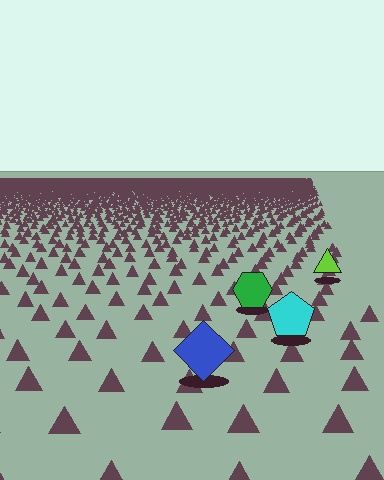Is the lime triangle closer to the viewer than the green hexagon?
No. The green hexagon is closer — you can tell from the texture gradient: the ground texture is coarser near it.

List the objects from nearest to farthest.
From nearest to farthest: the blue diamond, the cyan pentagon, the green hexagon, the lime triangle.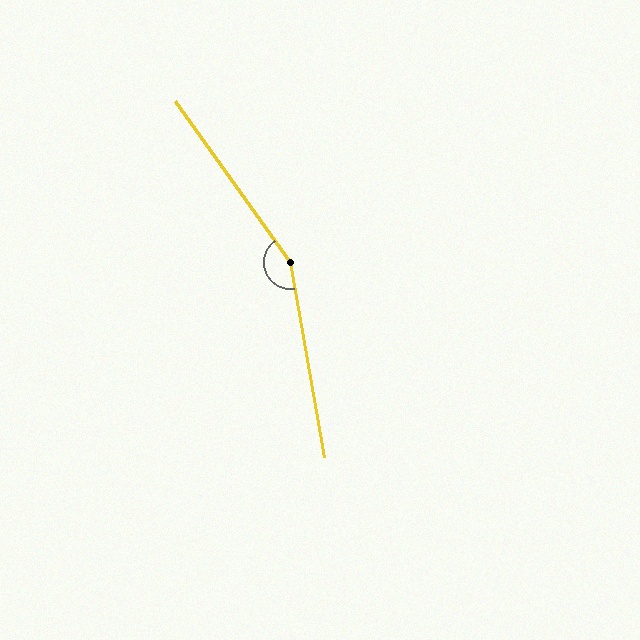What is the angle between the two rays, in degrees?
Approximately 155 degrees.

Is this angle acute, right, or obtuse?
It is obtuse.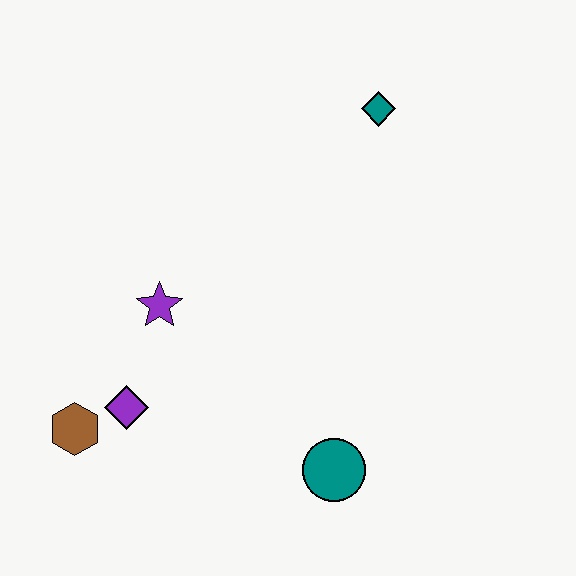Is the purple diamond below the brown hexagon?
No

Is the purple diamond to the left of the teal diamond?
Yes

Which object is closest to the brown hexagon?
The purple diamond is closest to the brown hexagon.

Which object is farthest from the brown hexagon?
The teal diamond is farthest from the brown hexagon.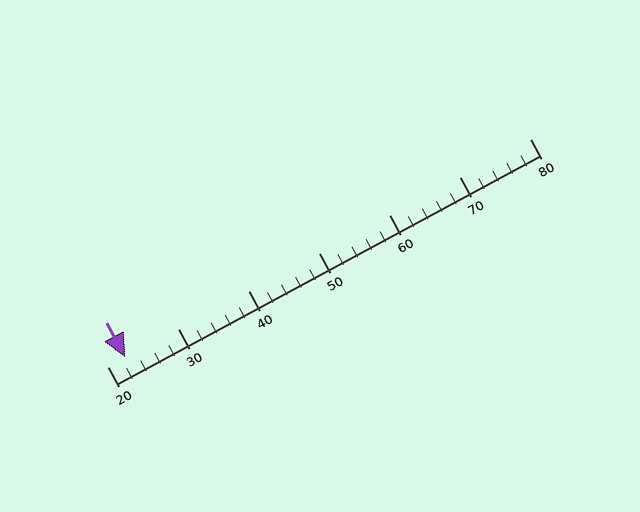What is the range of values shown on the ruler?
The ruler shows values from 20 to 80.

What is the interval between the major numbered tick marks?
The major tick marks are spaced 10 units apart.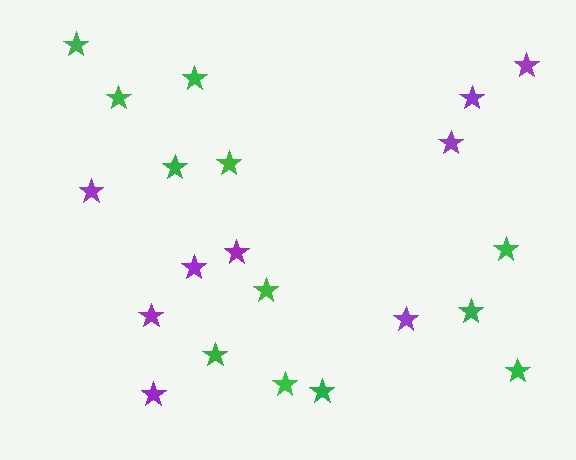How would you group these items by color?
There are 2 groups: one group of green stars (12) and one group of purple stars (9).